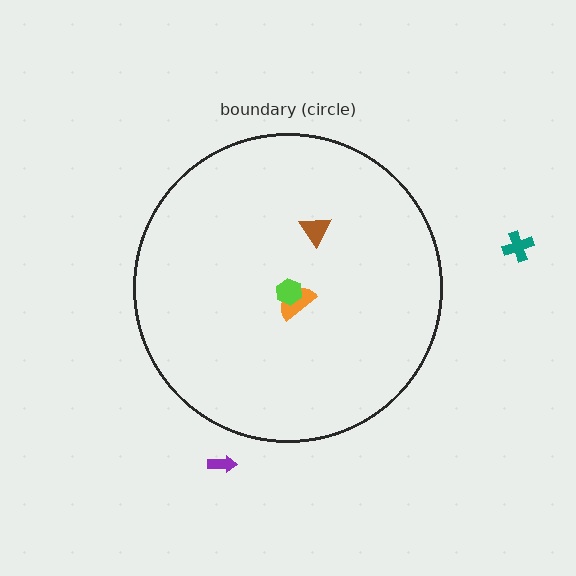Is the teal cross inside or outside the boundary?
Outside.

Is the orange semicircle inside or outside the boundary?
Inside.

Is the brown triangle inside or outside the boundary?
Inside.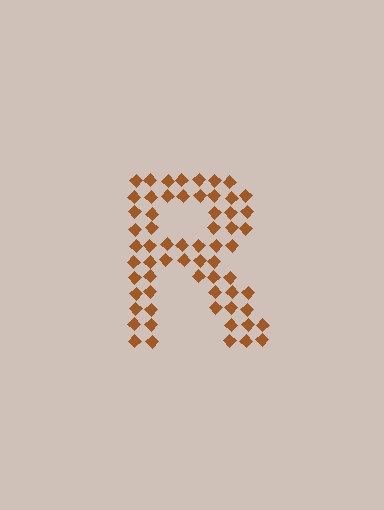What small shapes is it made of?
It is made of small diamonds.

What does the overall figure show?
The overall figure shows the letter R.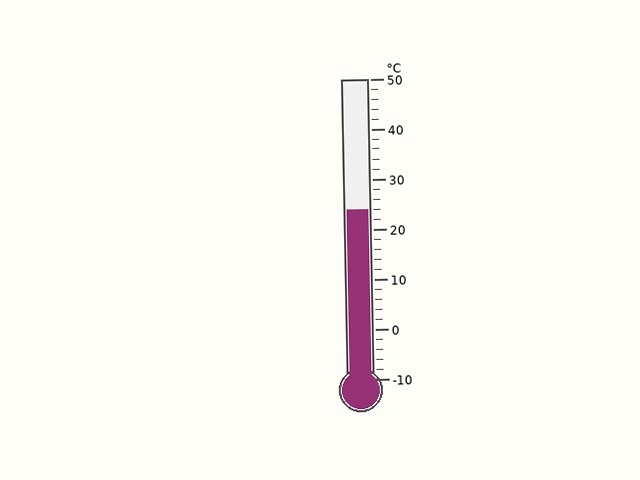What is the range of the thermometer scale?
The thermometer scale ranges from -10°C to 50°C.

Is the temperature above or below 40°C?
The temperature is below 40°C.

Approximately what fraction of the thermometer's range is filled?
The thermometer is filled to approximately 55% of its range.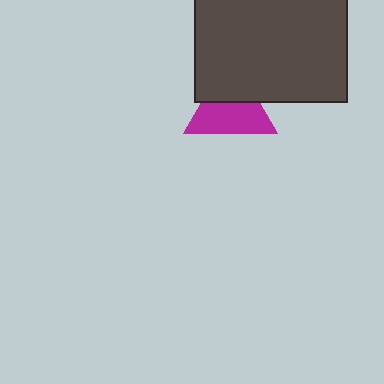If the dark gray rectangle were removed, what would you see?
You would see the complete magenta triangle.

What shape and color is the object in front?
The object in front is a dark gray rectangle.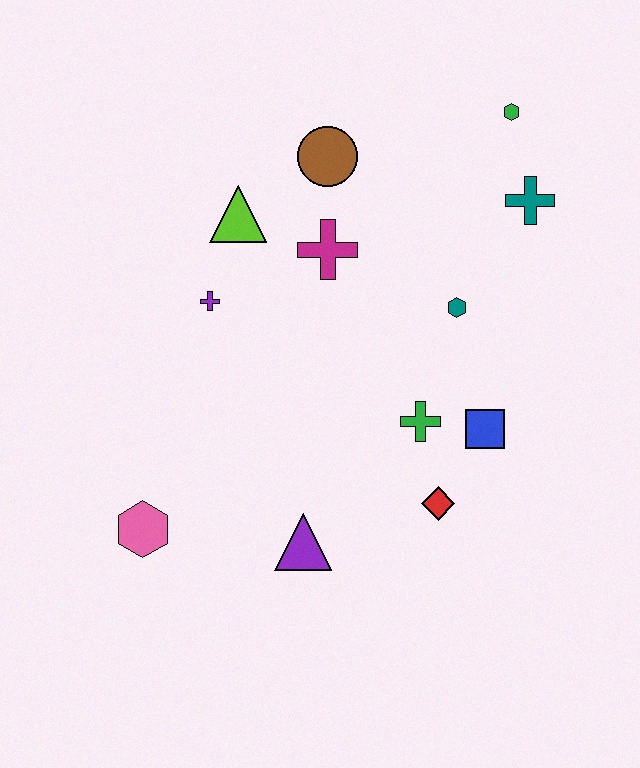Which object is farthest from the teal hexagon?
The pink hexagon is farthest from the teal hexagon.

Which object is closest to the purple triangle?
The red diamond is closest to the purple triangle.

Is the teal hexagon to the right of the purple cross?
Yes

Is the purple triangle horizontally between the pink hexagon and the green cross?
Yes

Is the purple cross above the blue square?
Yes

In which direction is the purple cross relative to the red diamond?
The purple cross is to the left of the red diamond.